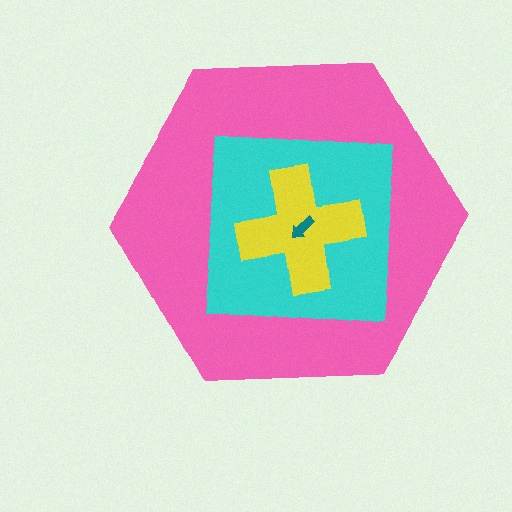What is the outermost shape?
The pink hexagon.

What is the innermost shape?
The teal arrow.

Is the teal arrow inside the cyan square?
Yes.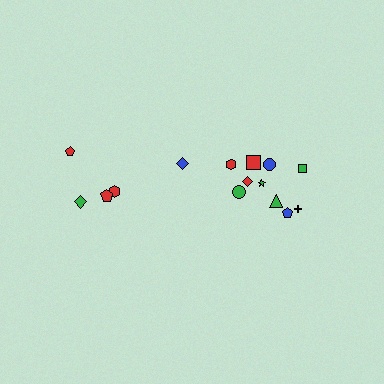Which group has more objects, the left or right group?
The right group.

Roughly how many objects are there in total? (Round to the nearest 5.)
Roughly 15 objects in total.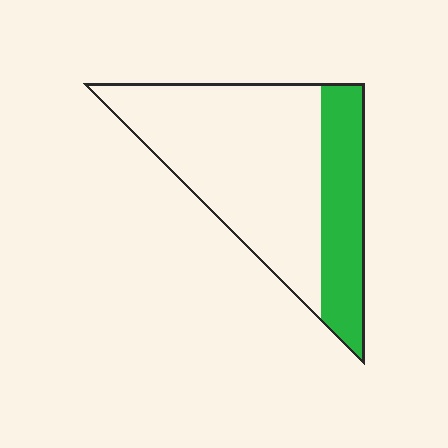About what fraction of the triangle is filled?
About one quarter (1/4).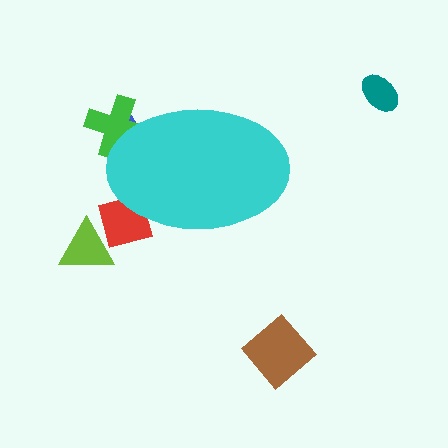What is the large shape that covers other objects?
A cyan ellipse.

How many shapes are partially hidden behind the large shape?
3 shapes are partially hidden.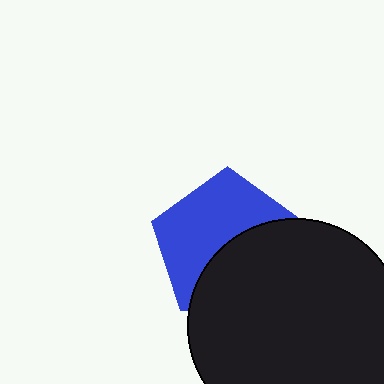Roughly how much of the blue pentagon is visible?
About half of it is visible (roughly 54%).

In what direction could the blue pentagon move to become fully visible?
The blue pentagon could move up. That would shift it out from behind the black circle entirely.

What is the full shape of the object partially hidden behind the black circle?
The partially hidden object is a blue pentagon.